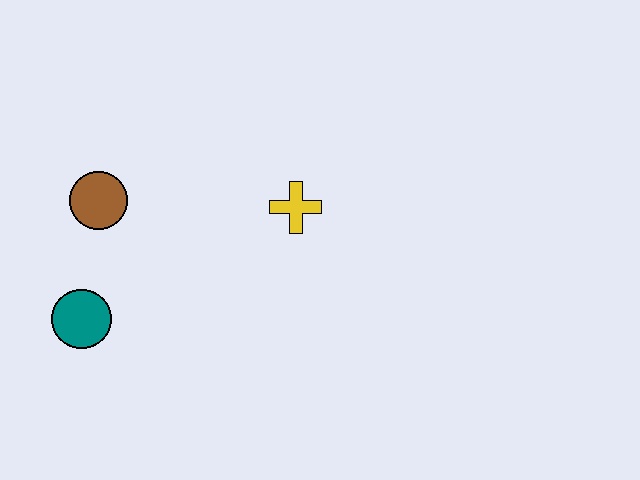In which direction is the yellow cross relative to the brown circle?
The yellow cross is to the right of the brown circle.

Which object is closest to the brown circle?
The teal circle is closest to the brown circle.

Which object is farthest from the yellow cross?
The teal circle is farthest from the yellow cross.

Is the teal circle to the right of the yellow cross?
No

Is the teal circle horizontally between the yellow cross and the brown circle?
No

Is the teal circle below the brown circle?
Yes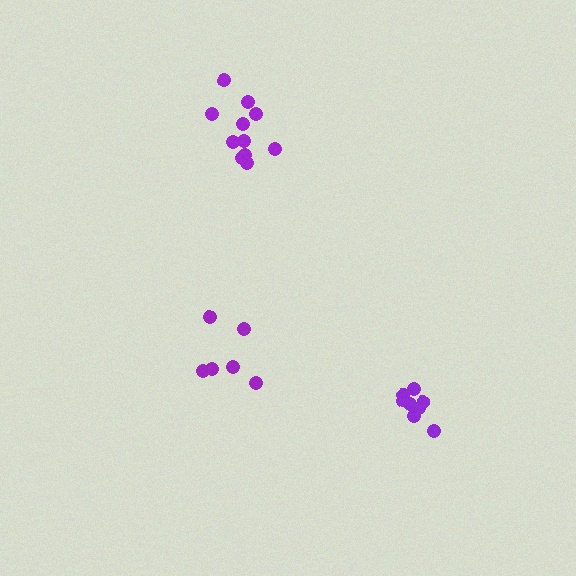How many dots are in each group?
Group 1: 6 dots, Group 2: 11 dots, Group 3: 8 dots (25 total).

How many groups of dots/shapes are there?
There are 3 groups.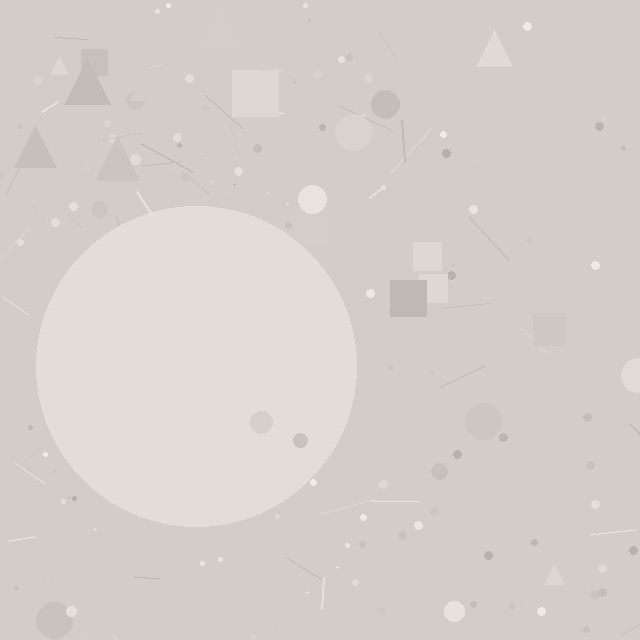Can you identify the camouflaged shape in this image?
The camouflaged shape is a circle.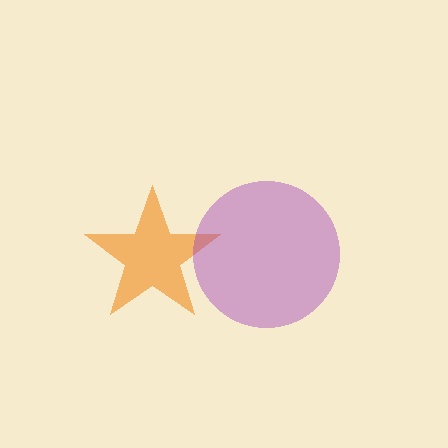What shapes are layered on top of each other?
The layered shapes are: an orange star, a purple circle.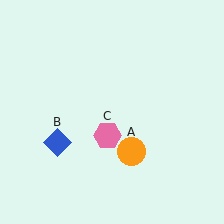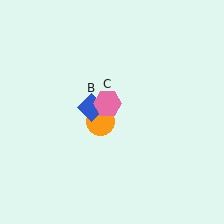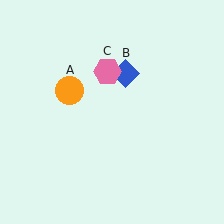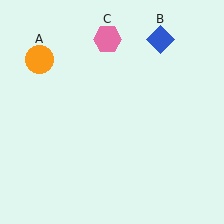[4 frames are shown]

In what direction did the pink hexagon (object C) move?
The pink hexagon (object C) moved up.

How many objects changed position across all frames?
3 objects changed position: orange circle (object A), blue diamond (object B), pink hexagon (object C).